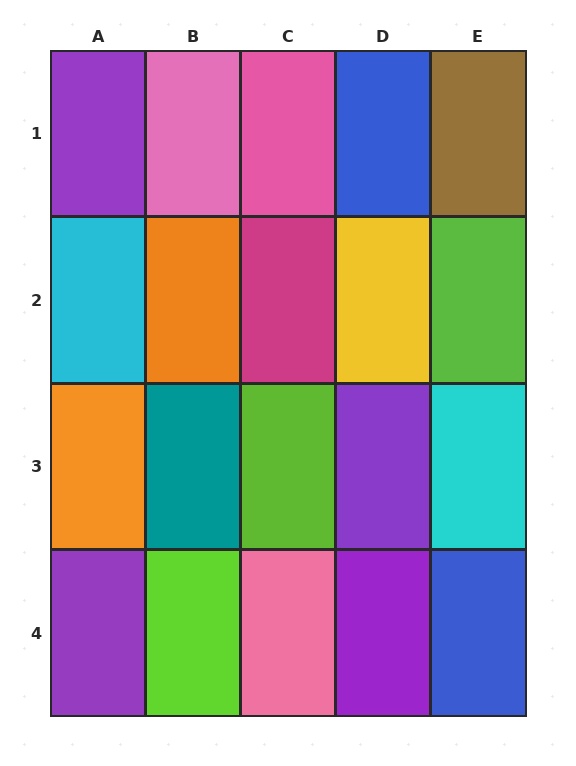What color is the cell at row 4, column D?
Purple.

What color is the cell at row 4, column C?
Pink.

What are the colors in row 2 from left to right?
Cyan, orange, magenta, yellow, lime.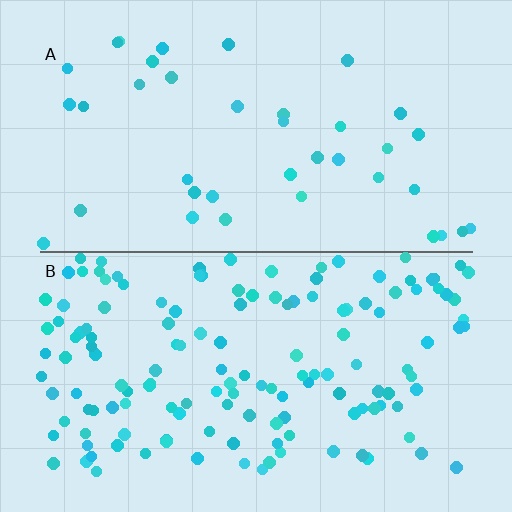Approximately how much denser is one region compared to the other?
Approximately 3.7× — region B over region A.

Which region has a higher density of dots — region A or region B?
B (the bottom).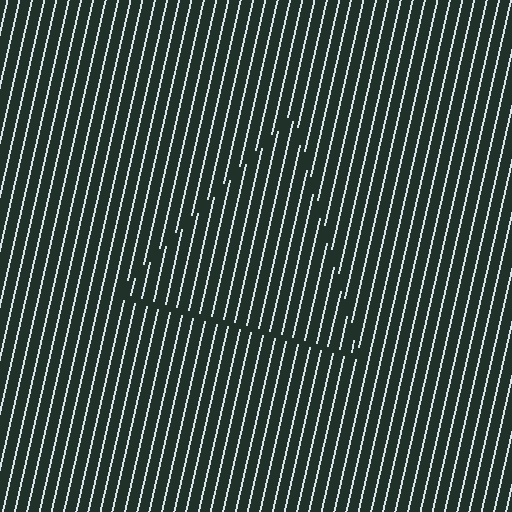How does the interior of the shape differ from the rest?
The interior of the shape contains the same grating, shifted by half a period — the contour is defined by the phase discontinuity where line-ends from the inner and outer gratings abut.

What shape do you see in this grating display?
An illusory triangle. The interior of the shape contains the same grating, shifted by half a period — the contour is defined by the phase discontinuity where line-ends from the inner and outer gratings abut.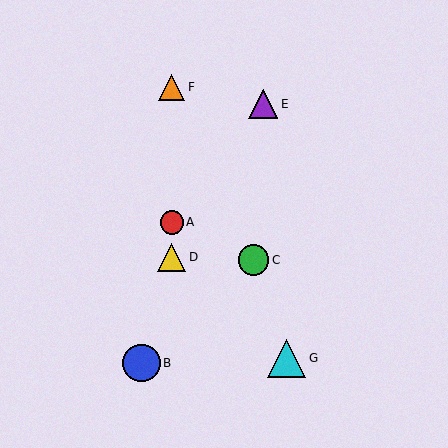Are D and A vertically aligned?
Yes, both are at x≈172.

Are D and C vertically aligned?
No, D is at x≈172 and C is at x≈253.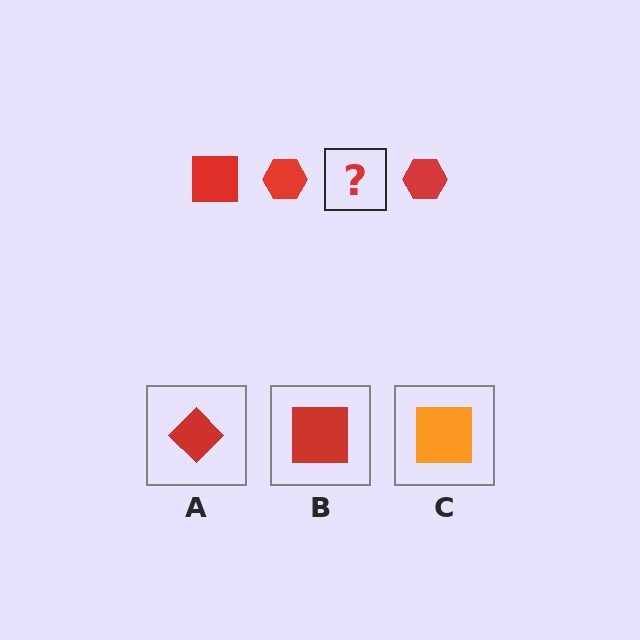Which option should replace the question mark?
Option B.